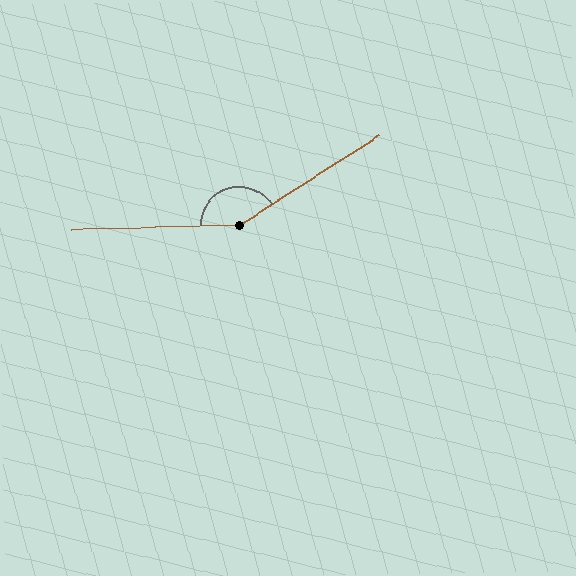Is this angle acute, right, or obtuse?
It is obtuse.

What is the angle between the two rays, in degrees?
Approximately 149 degrees.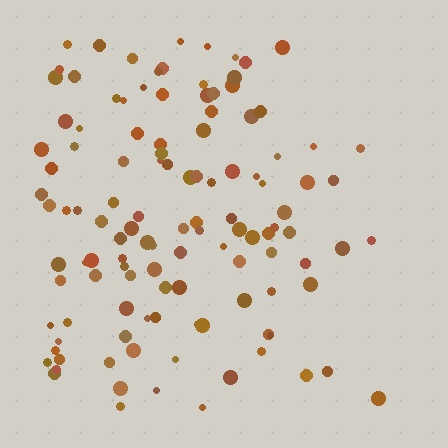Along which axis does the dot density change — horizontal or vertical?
Horizontal.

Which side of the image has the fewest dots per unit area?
The right.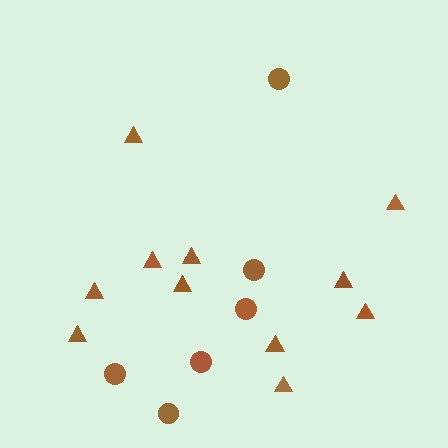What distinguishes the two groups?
There are 2 groups: one group of triangles (11) and one group of circles (6).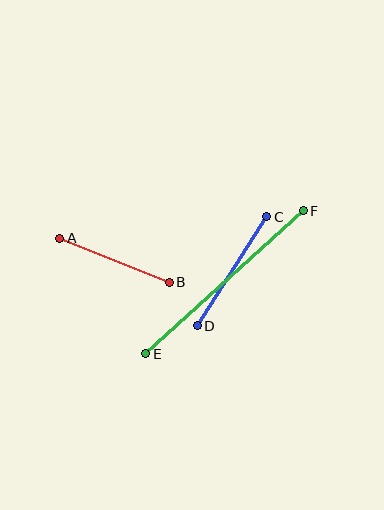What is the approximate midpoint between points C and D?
The midpoint is at approximately (232, 271) pixels.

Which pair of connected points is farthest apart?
Points E and F are farthest apart.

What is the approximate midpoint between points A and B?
The midpoint is at approximately (114, 260) pixels.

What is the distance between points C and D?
The distance is approximately 129 pixels.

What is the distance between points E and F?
The distance is approximately 213 pixels.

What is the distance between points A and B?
The distance is approximately 118 pixels.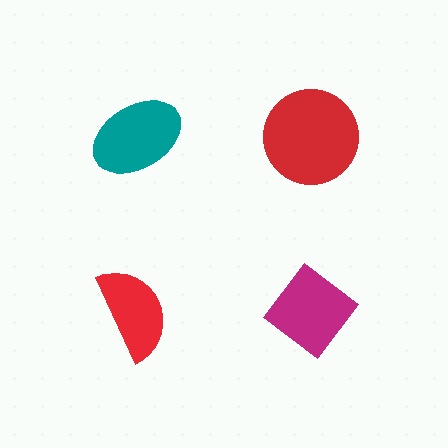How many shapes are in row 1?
2 shapes.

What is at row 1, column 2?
A red circle.